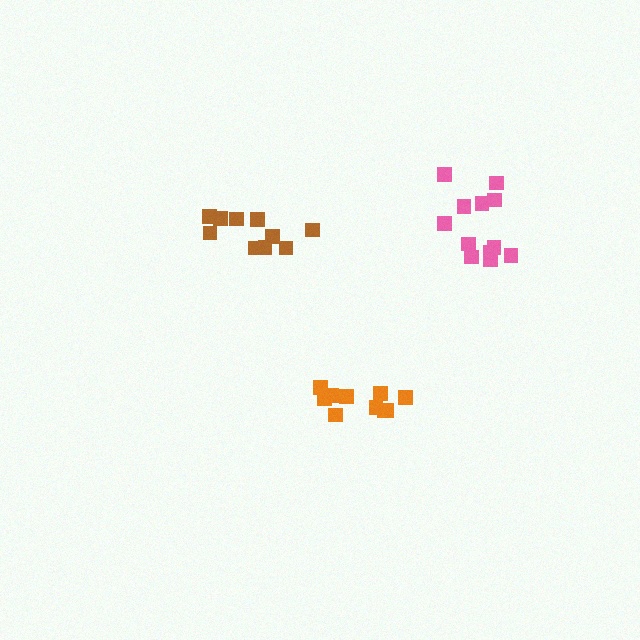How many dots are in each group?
Group 1: 12 dots, Group 2: 11 dots, Group 3: 10 dots (33 total).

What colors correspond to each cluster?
The clusters are colored: pink, brown, orange.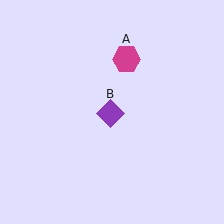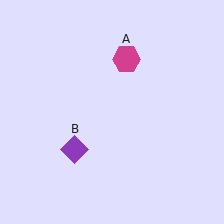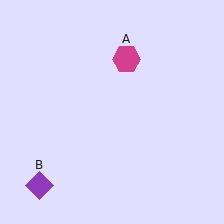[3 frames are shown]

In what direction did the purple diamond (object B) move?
The purple diamond (object B) moved down and to the left.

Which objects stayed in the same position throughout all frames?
Magenta hexagon (object A) remained stationary.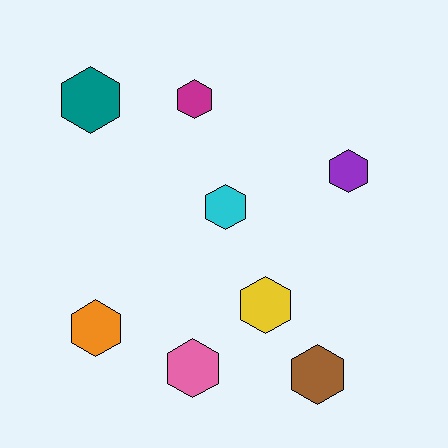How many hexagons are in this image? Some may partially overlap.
There are 8 hexagons.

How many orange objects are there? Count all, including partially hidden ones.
There is 1 orange object.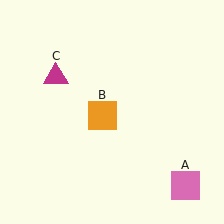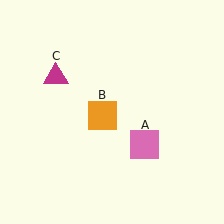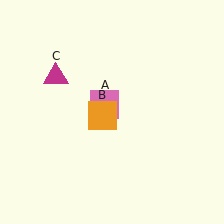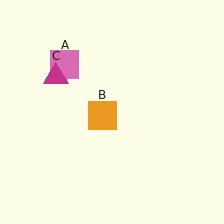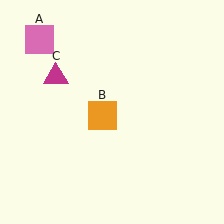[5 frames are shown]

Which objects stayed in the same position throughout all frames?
Orange square (object B) and magenta triangle (object C) remained stationary.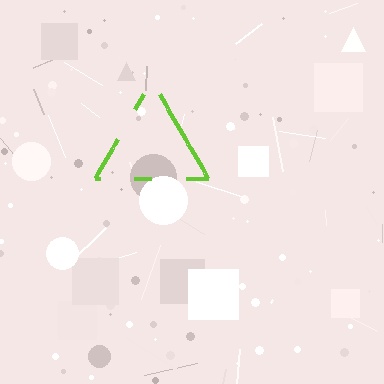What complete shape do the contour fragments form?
The contour fragments form a triangle.